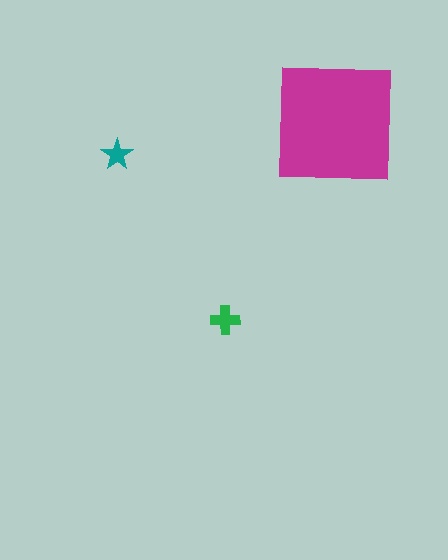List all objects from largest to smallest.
The magenta square, the green cross, the teal star.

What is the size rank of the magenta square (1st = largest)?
1st.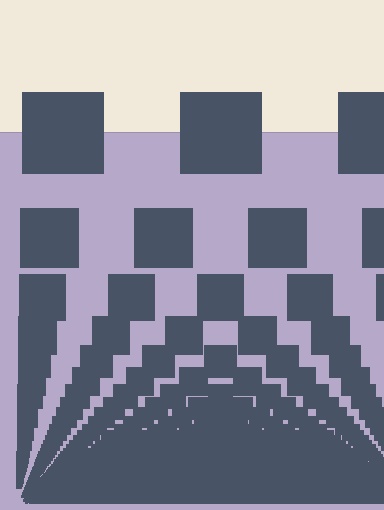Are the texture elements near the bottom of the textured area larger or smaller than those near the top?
Smaller. The gradient is inverted — elements near the bottom are smaller and denser.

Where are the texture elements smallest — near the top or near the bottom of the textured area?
Near the bottom.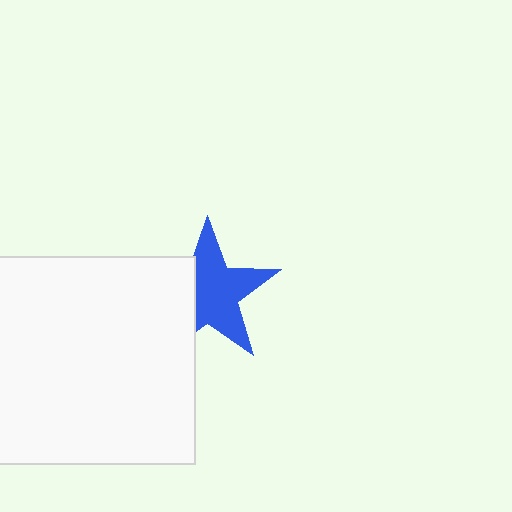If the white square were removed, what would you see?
You would see the complete blue star.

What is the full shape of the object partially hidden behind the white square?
The partially hidden object is a blue star.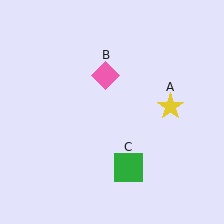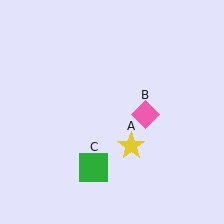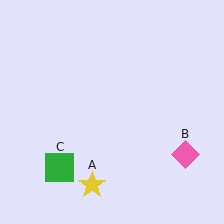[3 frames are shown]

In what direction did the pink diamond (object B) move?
The pink diamond (object B) moved down and to the right.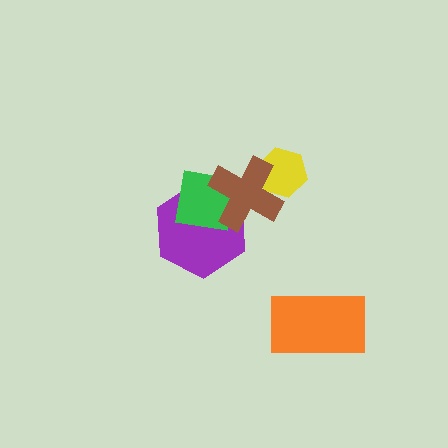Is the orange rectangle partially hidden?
No, no other shape covers it.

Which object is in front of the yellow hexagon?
The brown cross is in front of the yellow hexagon.